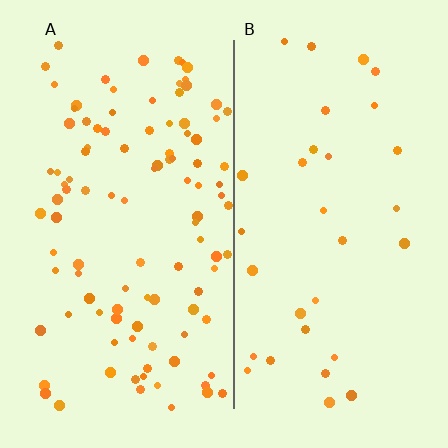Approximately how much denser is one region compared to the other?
Approximately 3.3× — region A over region B.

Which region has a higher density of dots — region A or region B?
A (the left).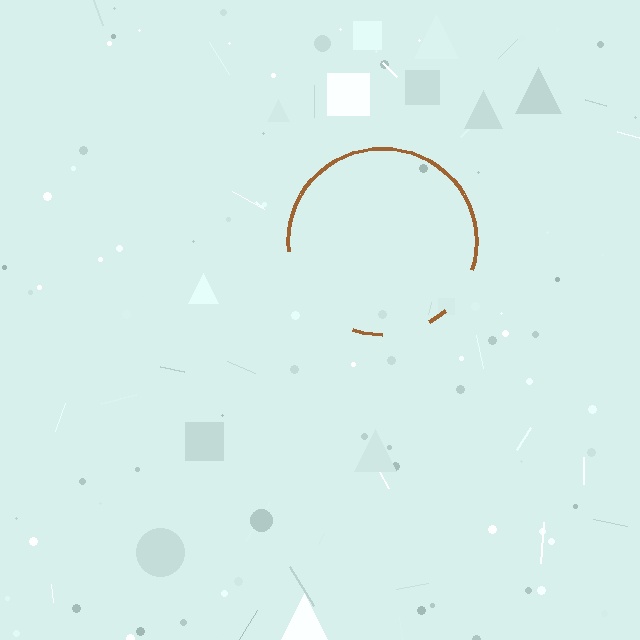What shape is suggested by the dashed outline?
The dashed outline suggests a circle.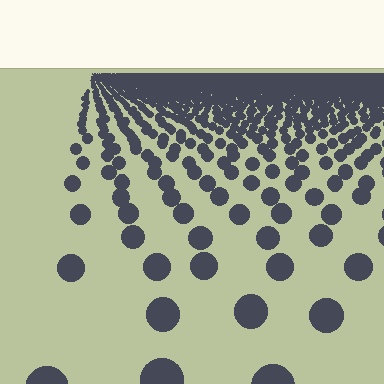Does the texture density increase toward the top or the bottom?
Density increases toward the top.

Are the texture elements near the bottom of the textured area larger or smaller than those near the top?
Larger. Near the bottom, elements are closer to the viewer and appear at a bigger on-screen size.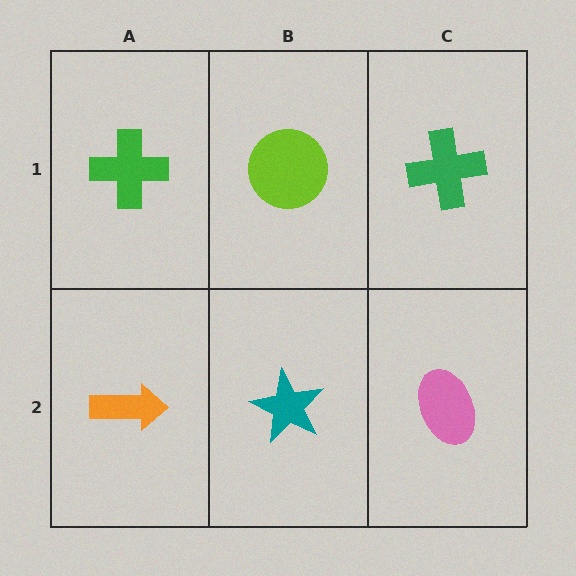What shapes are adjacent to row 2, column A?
A green cross (row 1, column A), a teal star (row 2, column B).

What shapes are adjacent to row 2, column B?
A lime circle (row 1, column B), an orange arrow (row 2, column A), a pink ellipse (row 2, column C).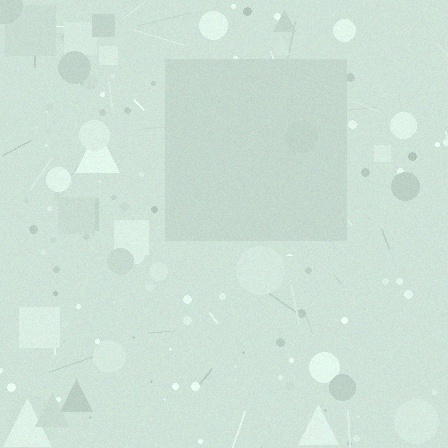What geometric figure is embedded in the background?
A square is embedded in the background.